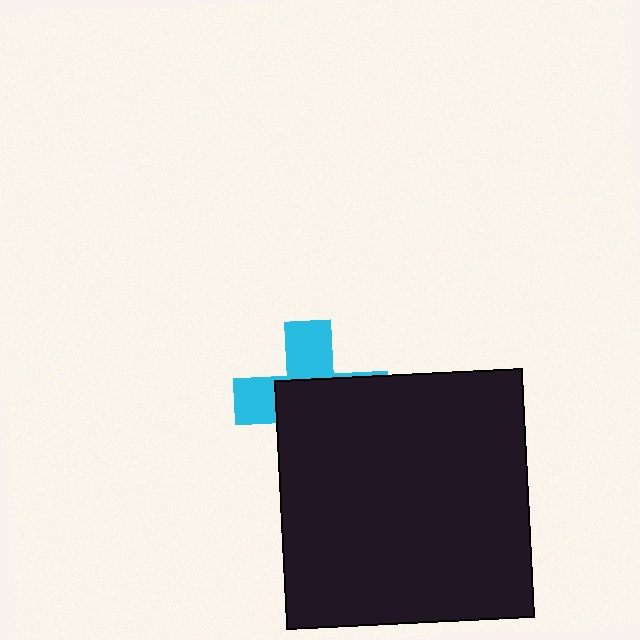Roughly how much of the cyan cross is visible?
A small part of it is visible (roughly 40%).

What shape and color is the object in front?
The object in front is a black square.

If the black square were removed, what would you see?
You would see the complete cyan cross.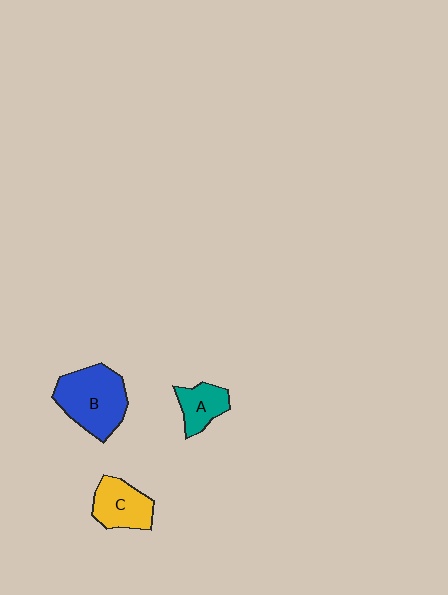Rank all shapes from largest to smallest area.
From largest to smallest: B (blue), C (yellow), A (teal).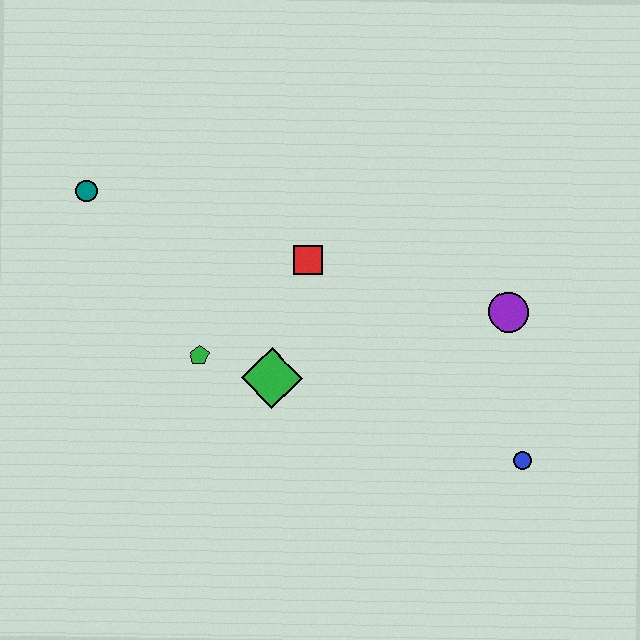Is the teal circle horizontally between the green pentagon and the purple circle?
No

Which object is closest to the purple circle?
The blue circle is closest to the purple circle.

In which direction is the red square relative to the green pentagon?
The red square is to the right of the green pentagon.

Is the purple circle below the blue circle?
No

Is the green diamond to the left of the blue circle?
Yes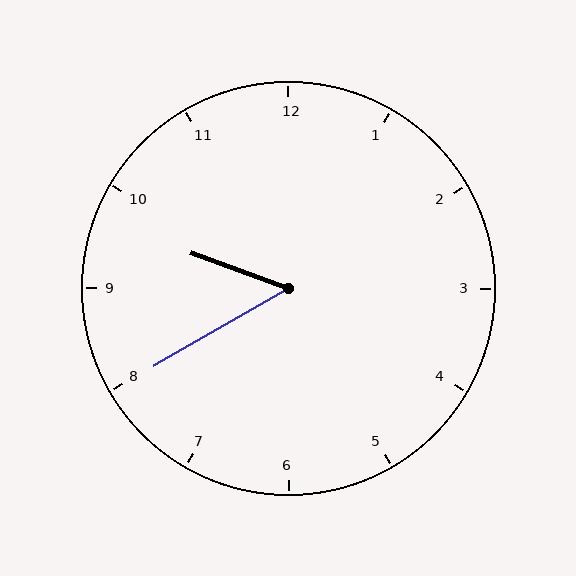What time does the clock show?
9:40.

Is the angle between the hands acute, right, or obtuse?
It is acute.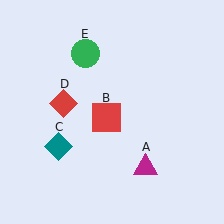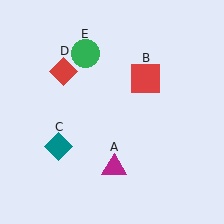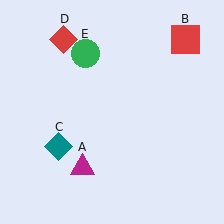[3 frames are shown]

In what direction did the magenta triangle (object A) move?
The magenta triangle (object A) moved left.